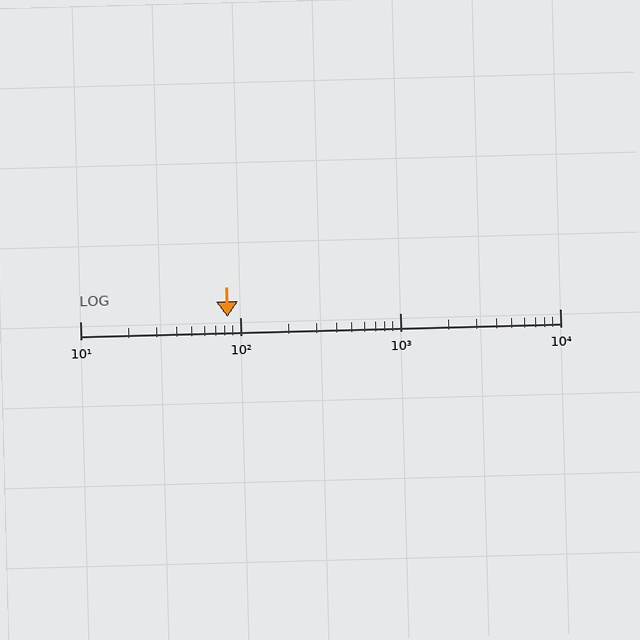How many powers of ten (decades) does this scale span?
The scale spans 3 decades, from 10 to 10000.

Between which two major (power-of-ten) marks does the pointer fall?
The pointer is between 10 and 100.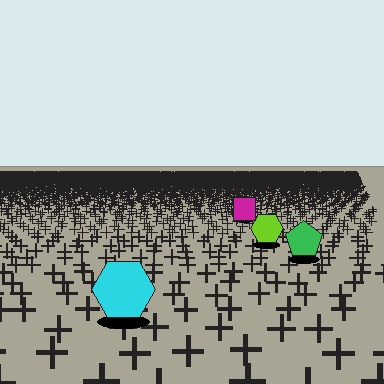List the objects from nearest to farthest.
From nearest to farthest: the cyan hexagon, the green pentagon, the lime hexagon, the magenta square.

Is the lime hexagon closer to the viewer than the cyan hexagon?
No. The cyan hexagon is closer — you can tell from the texture gradient: the ground texture is coarser near it.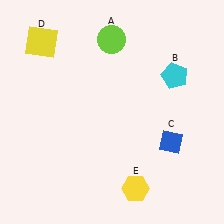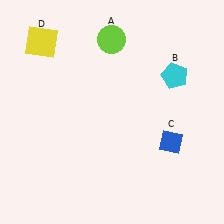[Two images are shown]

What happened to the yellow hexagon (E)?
The yellow hexagon (E) was removed in Image 2. It was in the bottom-right area of Image 1.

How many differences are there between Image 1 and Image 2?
There is 1 difference between the two images.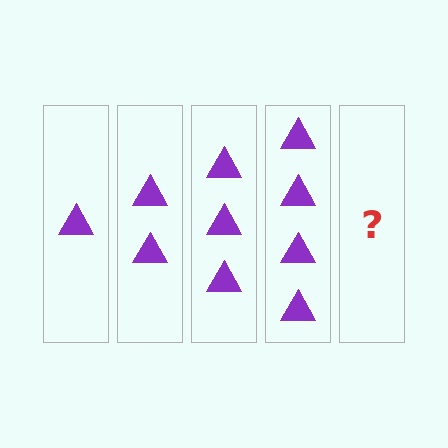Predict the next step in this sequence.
The next step is 5 triangles.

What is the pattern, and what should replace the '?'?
The pattern is that each step adds one more triangle. The '?' should be 5 triangles.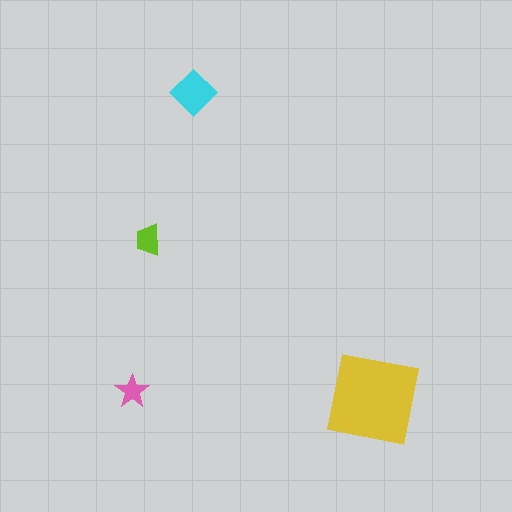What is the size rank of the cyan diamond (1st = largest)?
2nd.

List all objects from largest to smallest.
The yellow square, the cyan diamond, the lime trapezoid, the pink star.